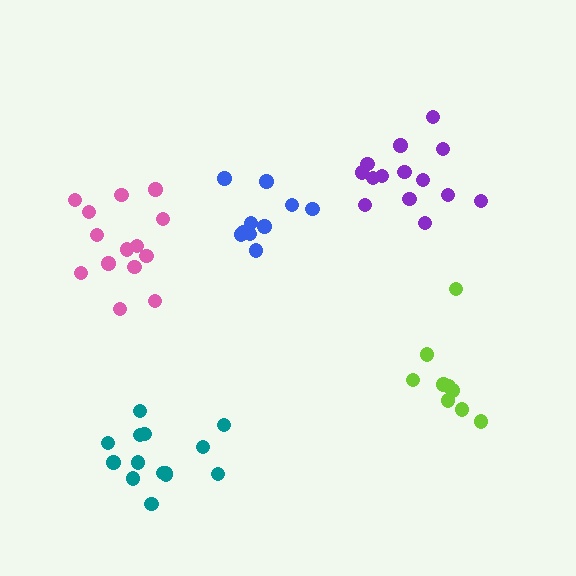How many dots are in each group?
Group 1: 9 dots, Group 2: 14 dots, Group 3: 14 dots, Group 4: 10 dots, Group 5: 14 dots (61 total).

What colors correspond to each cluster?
The clusters are colored: lime, pink, purple, blue, teal.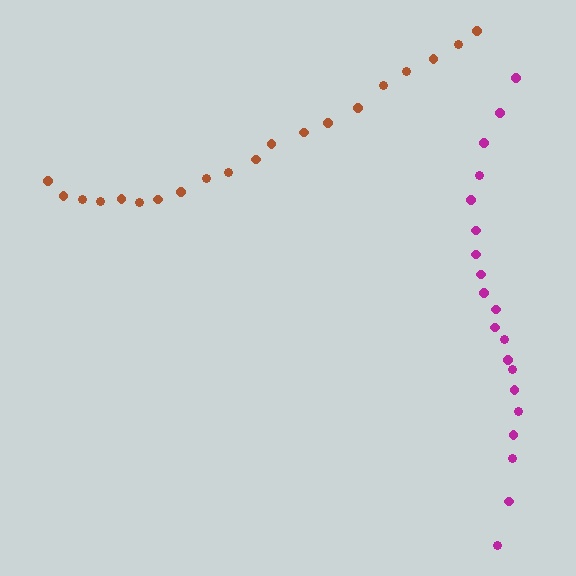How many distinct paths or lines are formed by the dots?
There are 2 distinct paths.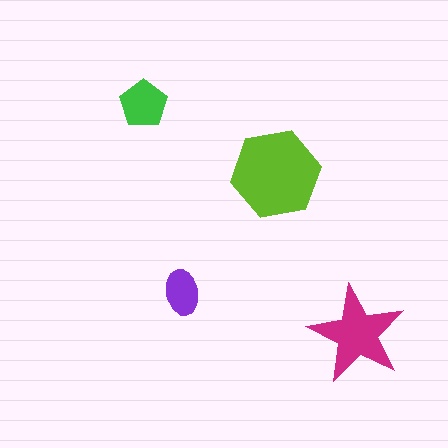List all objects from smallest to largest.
The purple ellipse, the green pentagon, the magenta star, the lime hexagon.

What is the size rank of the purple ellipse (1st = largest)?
4th.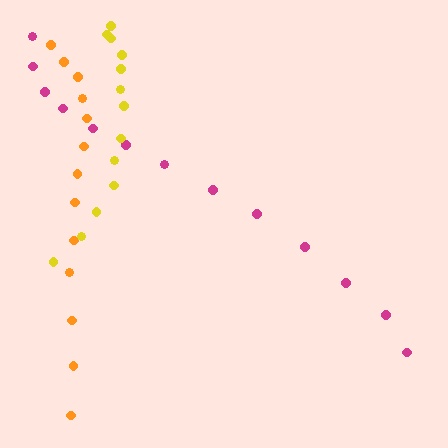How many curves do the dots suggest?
There are 3 distinct paths.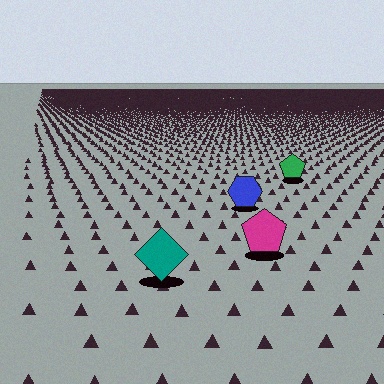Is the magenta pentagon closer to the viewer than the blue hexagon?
Yes. The magenta pentagon is closer — you can tell from the texture gradient: the ground texture is coarser near it.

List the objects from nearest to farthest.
From nearest to farthest: the teal diamond, the magenta pentagon, the blue hexagon, the green pentagon.